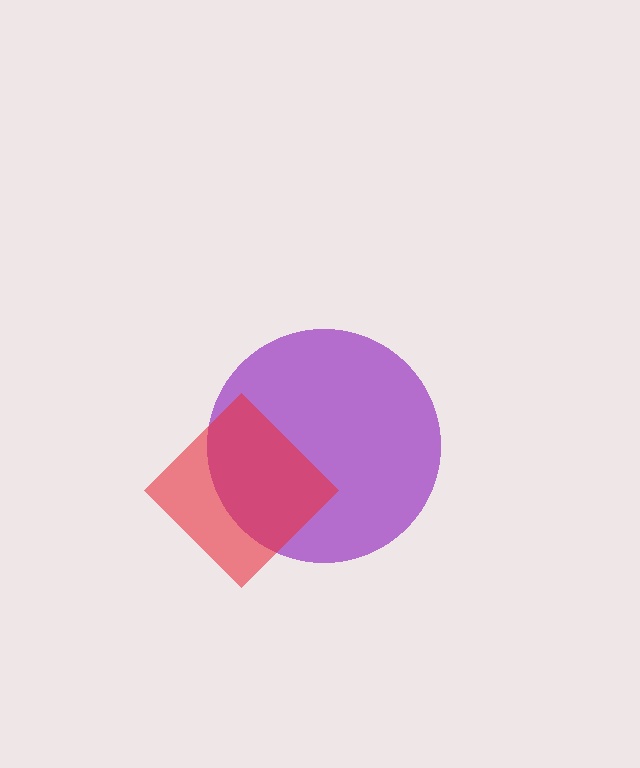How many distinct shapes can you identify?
There are 2 distinct shapes: a purple circle, a red diamond.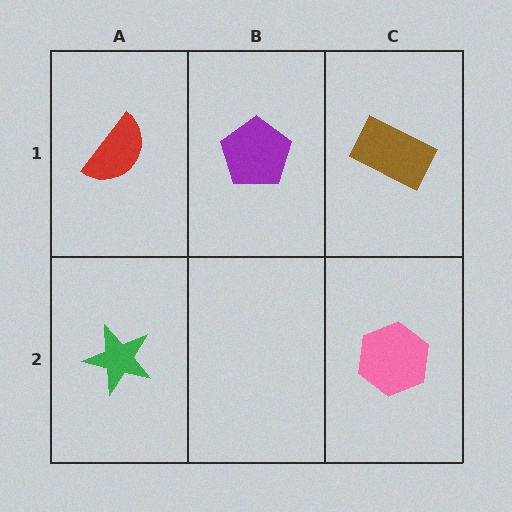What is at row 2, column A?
A green star.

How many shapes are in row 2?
2 shapes.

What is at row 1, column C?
A brown rectangle.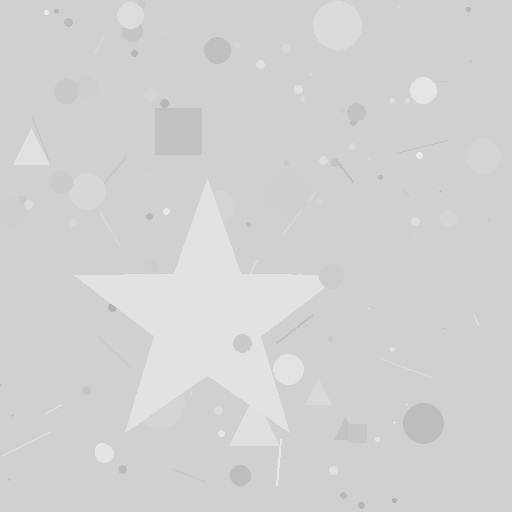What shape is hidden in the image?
A star is hidden in the image.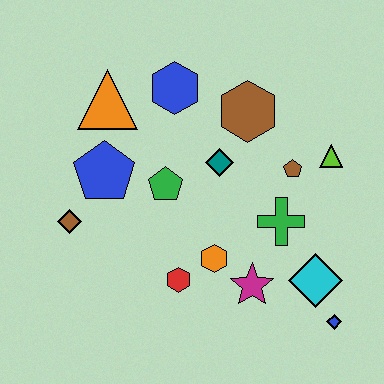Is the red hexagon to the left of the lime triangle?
Yes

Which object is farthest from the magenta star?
The orange triangle is farthest from the magenta star.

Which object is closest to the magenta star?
The orange hexagon is closest to the magenta star.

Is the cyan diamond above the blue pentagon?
No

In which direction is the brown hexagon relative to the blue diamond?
The brown hexagon is above the blue diamond.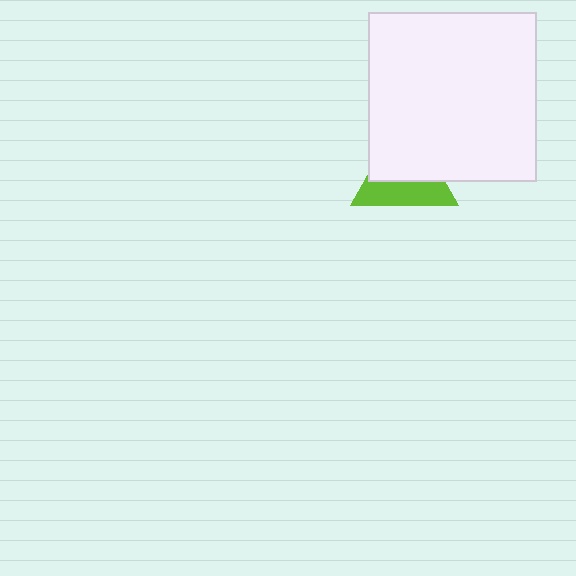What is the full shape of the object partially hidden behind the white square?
The partially hidden object is a lime triangle.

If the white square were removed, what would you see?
You would see the complete lime triangle.